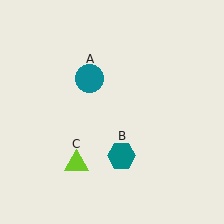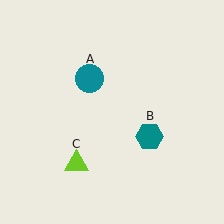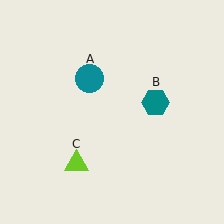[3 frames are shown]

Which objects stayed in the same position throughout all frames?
Teal circle (object A) and lime triangle (object C) remained stationary.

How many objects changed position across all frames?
1 object changed position: teal hexagon (object B).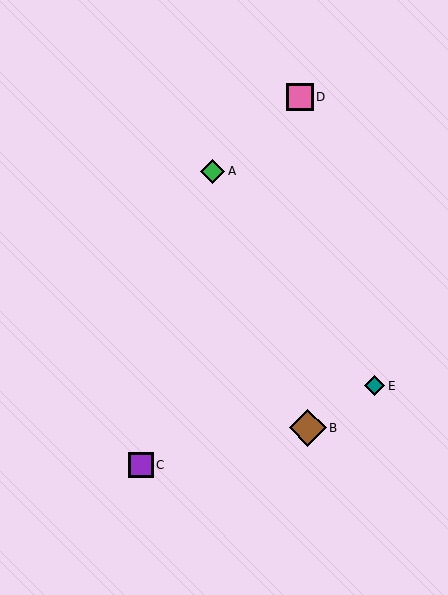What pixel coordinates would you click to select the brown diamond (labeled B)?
Click at (308, 428) to select the brown diamond B.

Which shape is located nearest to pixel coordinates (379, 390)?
The teal diamond (labeled E) at (375, 386) is nearest to that location.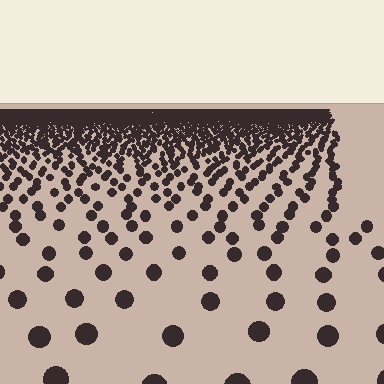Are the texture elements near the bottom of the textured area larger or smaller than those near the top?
Larger. Near the bottom, elements are closer to the viewer and appear at a bigger on-screen size.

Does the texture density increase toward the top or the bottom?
Density increases toward the top.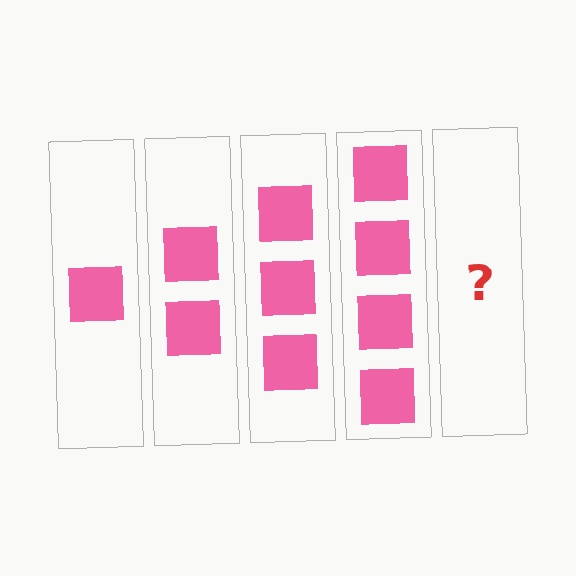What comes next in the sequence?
The next element should be 5 squares.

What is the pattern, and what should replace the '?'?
The pattern is that each step adds one more square. The '?' should be 5 squares.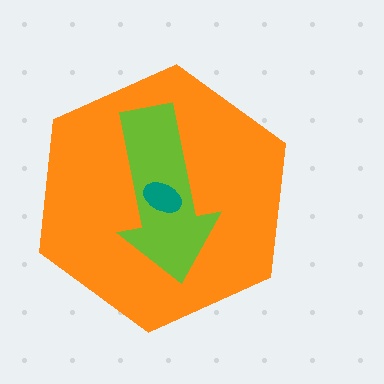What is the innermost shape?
The teal ellipse.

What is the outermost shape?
The orange hexagon.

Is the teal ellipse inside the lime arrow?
Yes.